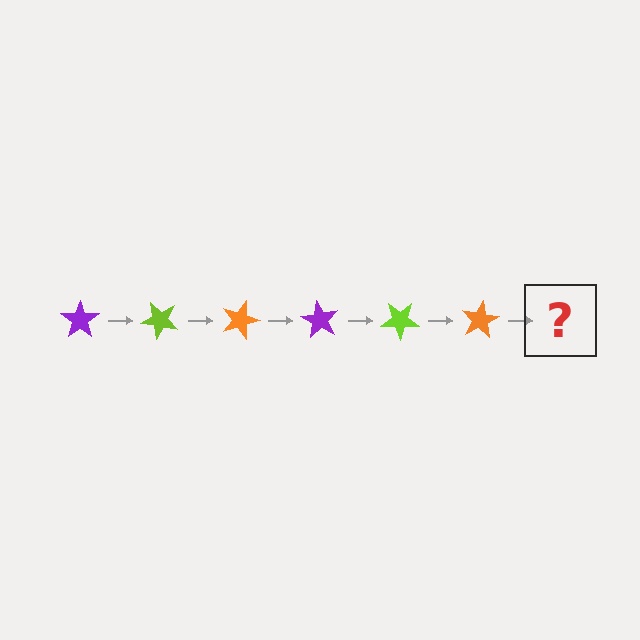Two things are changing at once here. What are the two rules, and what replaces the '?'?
The two rules are that it rotates 45 degrees each step and the color cycles through purple, lime, and orange. The '?' should be a purple star, rotated 270 degrees from the start.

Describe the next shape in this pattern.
It should be a purple star, rotated 270 degrees from the start.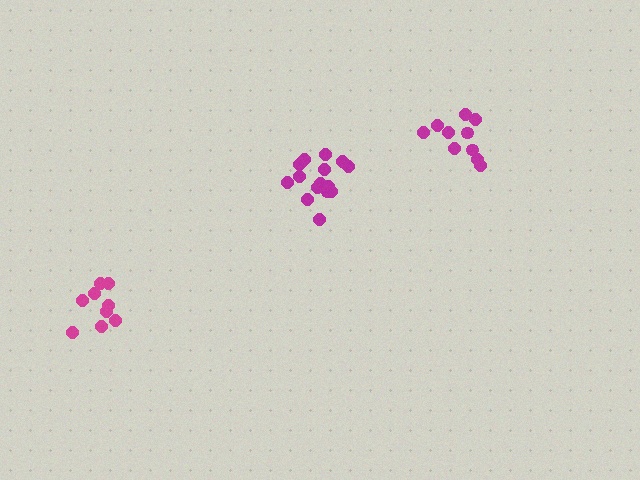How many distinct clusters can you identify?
There are 3 distinct clusters.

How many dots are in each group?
Group 1: 10 dots, Group 2: 15 dots, Group 3: 9 dots (34 total).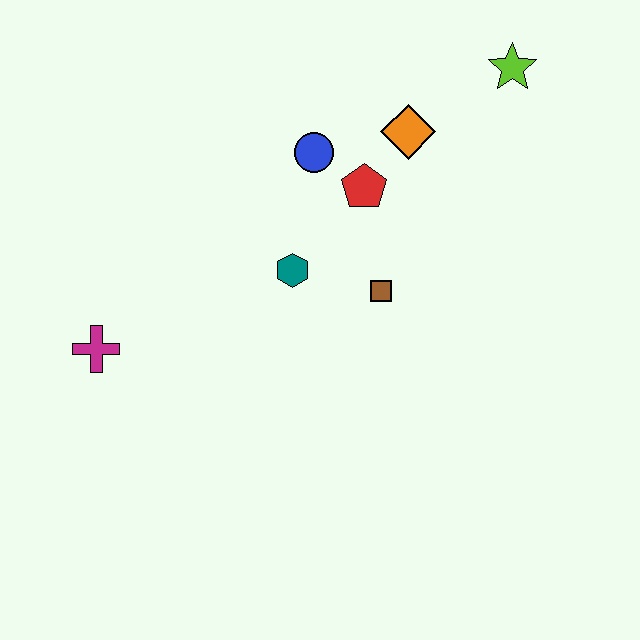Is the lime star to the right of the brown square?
Yes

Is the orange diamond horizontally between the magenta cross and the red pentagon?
No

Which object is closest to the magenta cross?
The teal hexagon is closest to the magenta cross.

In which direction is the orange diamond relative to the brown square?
The orange diamond is above the brown square.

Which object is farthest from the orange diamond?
The magenta cross is farthest from the orange diamond.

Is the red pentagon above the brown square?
Yes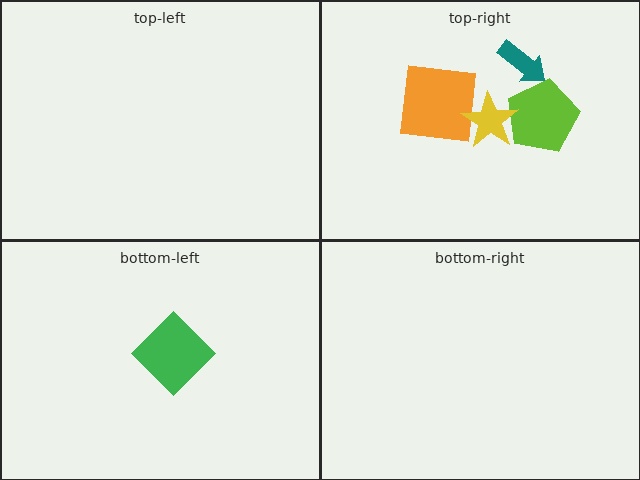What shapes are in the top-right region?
The lime pentagon, the orange square, the teal arrow, the yellow star.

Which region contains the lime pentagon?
The top-right region.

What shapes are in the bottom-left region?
The green diamond.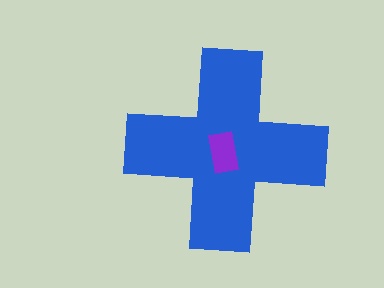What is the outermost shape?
The blue cross.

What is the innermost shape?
The purple rectangle.